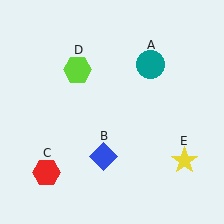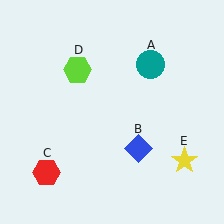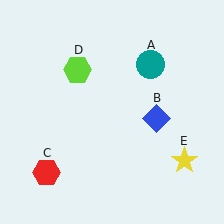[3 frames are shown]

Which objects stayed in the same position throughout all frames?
Teal circle (object A) and red hexagon (object C) and lime hexagon (object D) and yellow star (object E) remained stationary.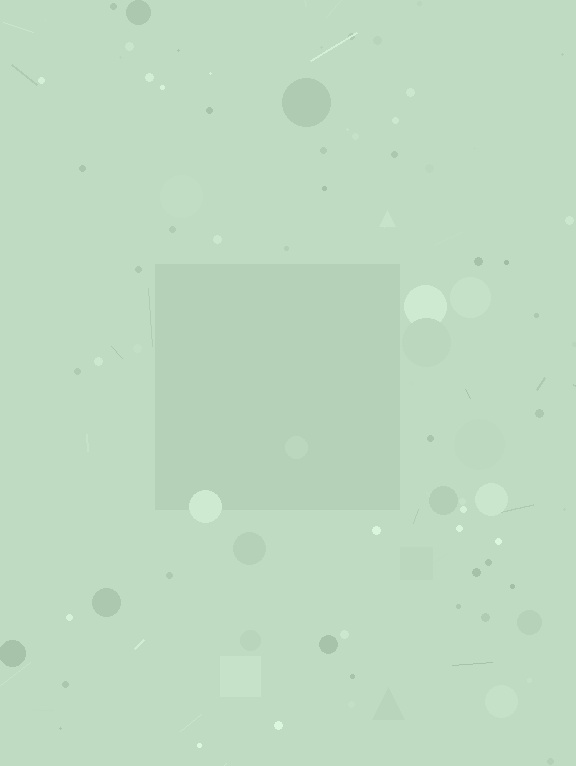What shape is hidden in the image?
A square is hidden in the image.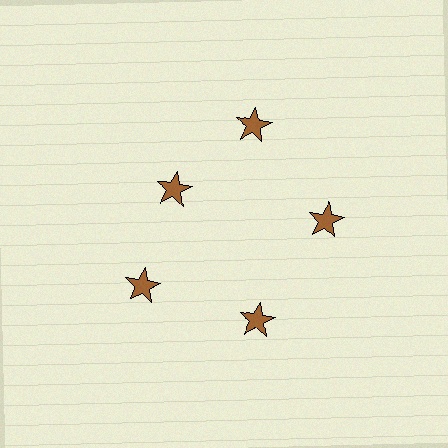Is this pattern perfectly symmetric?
No. The 5 brown stars are arranged in a ring, but one element near the 10 o'clock position is pulled inward toward the center, breaking the 5-fold rotational symmetry.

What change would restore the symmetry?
The symmetry would be restored by moving it outward, back onto the ring so that all 5 stars sit at equal angles and equal distance from the center.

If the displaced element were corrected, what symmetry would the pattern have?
It would have 5-fold rotational symmetry — the pattern would map onto itself every 72 degrees.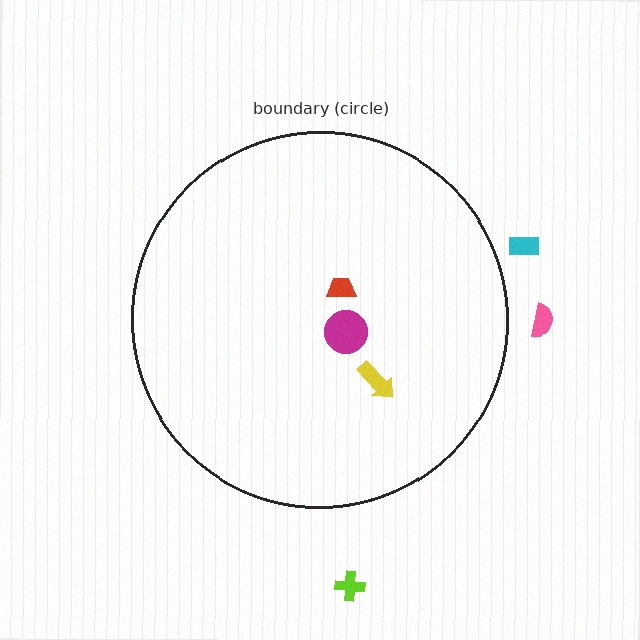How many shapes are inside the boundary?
3 inside, 3 outside.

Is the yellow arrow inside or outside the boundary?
Inside.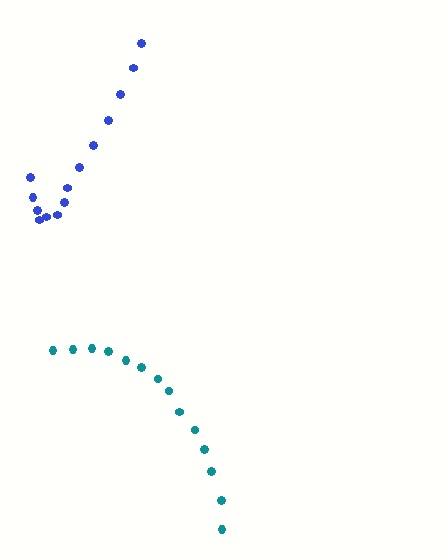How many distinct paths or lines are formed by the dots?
There are 2 distinct paths.